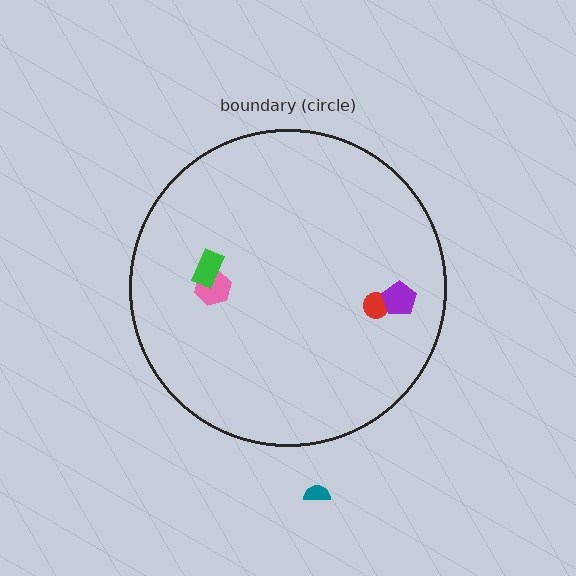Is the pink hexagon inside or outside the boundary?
Inside.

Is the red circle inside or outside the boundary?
Inside.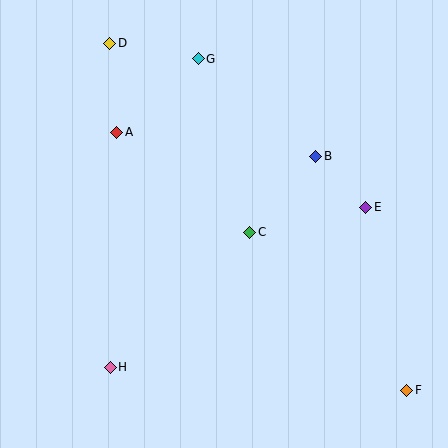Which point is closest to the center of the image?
Point C at (250, 233) is closest to the center.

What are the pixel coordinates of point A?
Point A is at (117, 132).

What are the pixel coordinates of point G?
Point G is at (198, 59).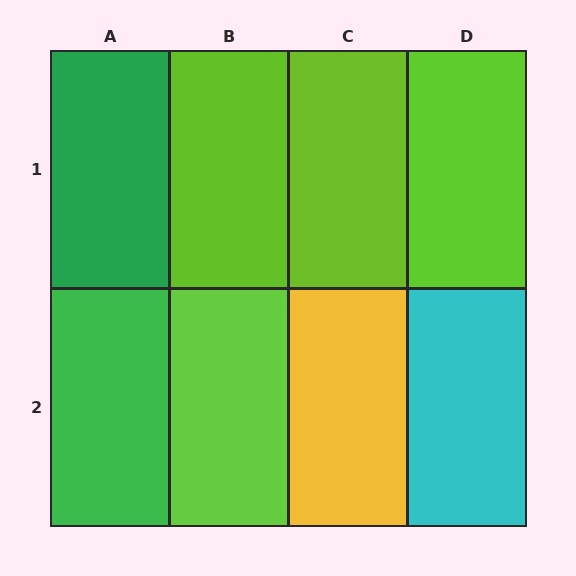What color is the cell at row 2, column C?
Yellow.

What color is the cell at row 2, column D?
Cyan.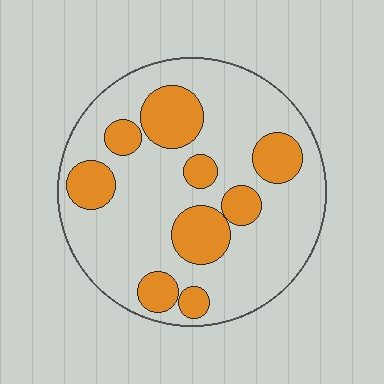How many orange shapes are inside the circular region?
9.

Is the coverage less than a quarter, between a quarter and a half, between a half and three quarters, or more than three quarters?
Between a quarter and a half.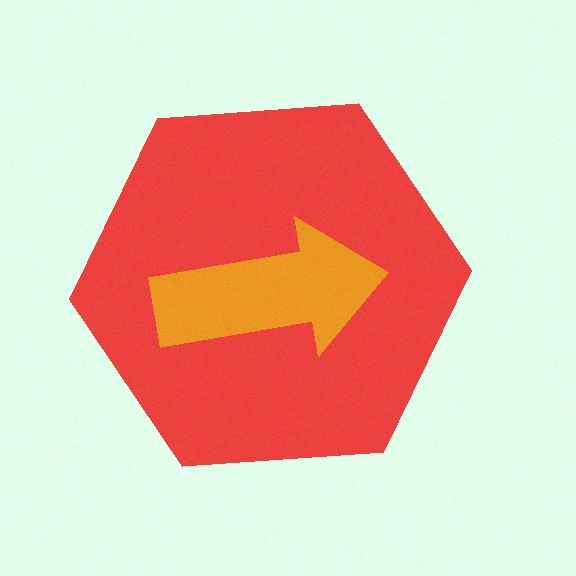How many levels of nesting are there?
2.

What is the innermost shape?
The orange arrow.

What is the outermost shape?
The red hexagon.